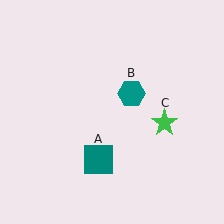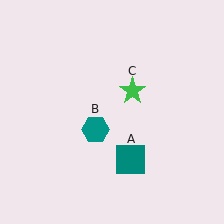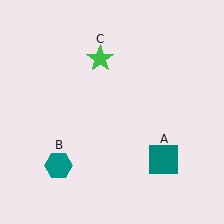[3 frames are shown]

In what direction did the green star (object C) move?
The green star (object C) moved up and to the left.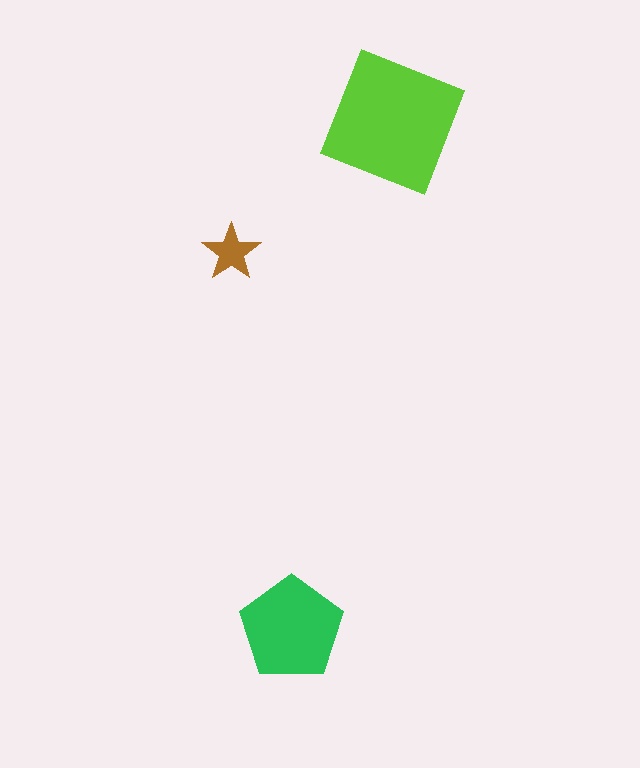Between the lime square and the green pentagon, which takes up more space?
The lime square.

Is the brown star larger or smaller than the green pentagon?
Smaller.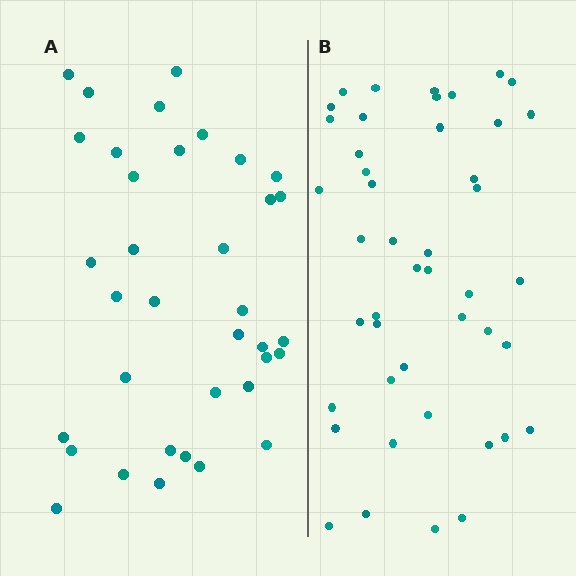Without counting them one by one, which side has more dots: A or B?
Region B (the right region) has more dots.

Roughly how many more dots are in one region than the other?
Region B has roughly 8 or so more dots than region A.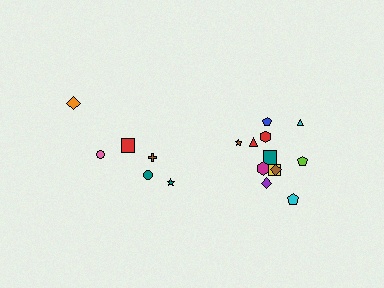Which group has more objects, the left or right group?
The right group.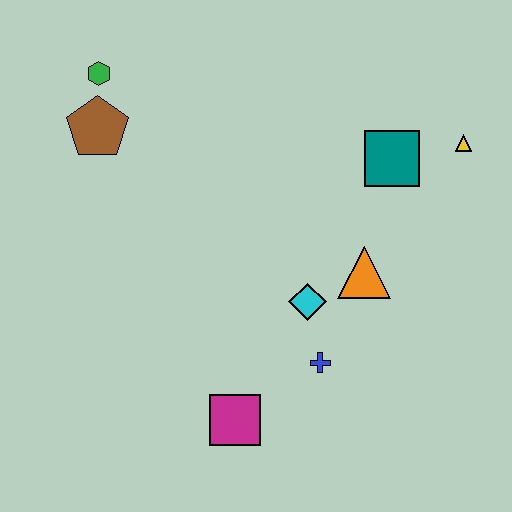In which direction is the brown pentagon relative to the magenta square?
The brown pentagon is above the magenta square.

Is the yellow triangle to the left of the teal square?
No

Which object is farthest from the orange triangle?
The green hexagon is farthest from the orange triangle.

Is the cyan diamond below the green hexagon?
Yes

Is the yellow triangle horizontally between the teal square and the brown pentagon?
No